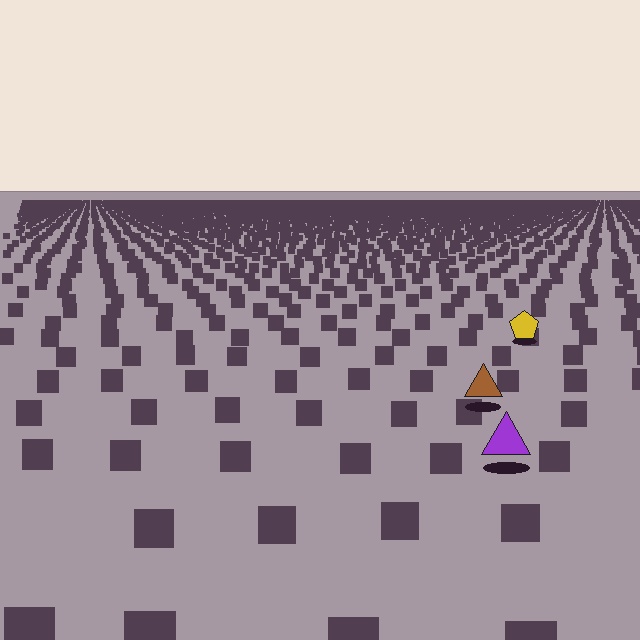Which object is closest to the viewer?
The purple triangle is closest. The texture marks near it are larger and more spread out.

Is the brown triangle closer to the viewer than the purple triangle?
No. The purple triangle is closer — you can tell from the texture gradient: the ground texture is coarser near it.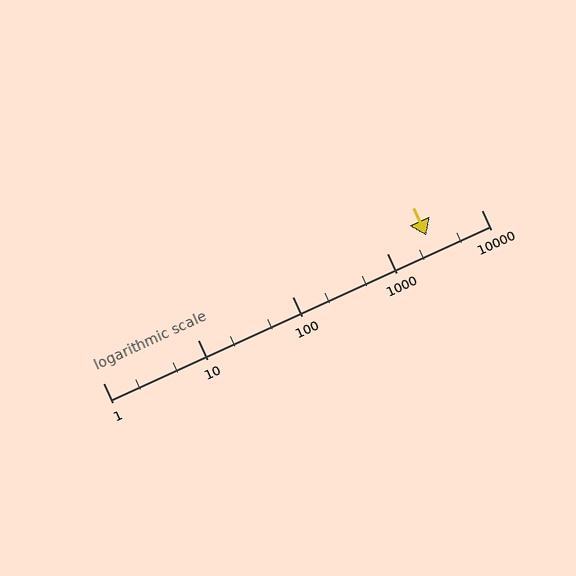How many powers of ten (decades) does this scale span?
The scale spans 4 decades, from 1 to 10000.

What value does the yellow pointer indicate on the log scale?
The pointer indicates approximately 2600.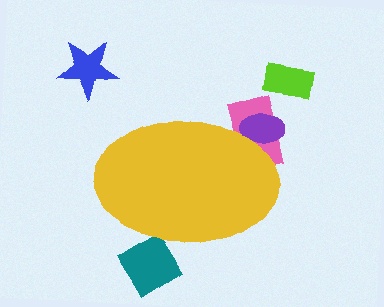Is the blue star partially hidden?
No, the blue star is fully visible.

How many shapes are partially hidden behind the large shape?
3 shapes are partially hidden.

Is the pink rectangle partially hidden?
Yes, the pink rectangle is partially hidden behind the yellow ellipse.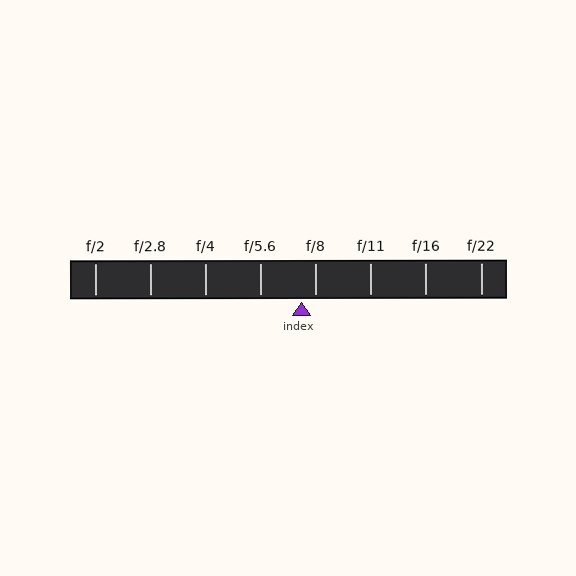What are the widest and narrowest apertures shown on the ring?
The widest aperture shown is f/2 and the narrowest is f/22.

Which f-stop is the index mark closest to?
The index mark is closest to f/8.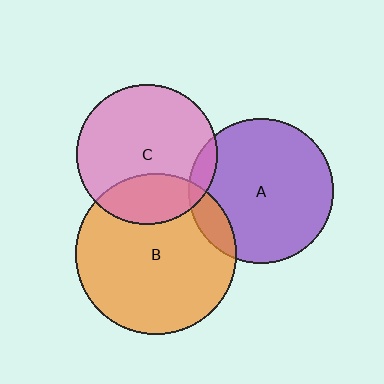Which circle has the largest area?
Circle B (orange).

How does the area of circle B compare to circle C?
Approximately 1.3 times.